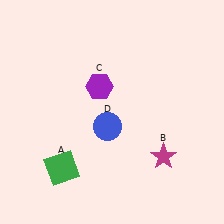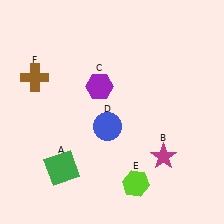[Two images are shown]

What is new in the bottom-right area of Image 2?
A lime hexagon (E) was added in the bottom-right area of Image 2.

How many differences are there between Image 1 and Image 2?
There are 2 differences between the two images.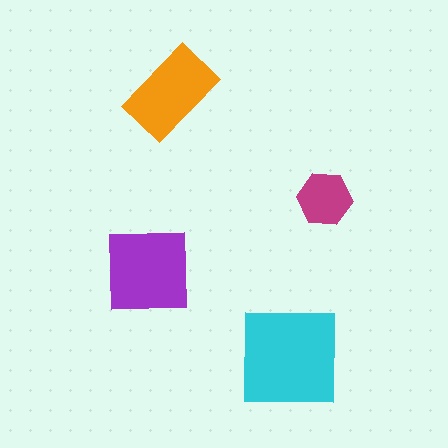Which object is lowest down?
The cyan square is bottommost.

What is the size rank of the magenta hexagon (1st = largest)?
4th.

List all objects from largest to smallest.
The cyan square, the purple square, the orange rectangle, the magenta hexagon.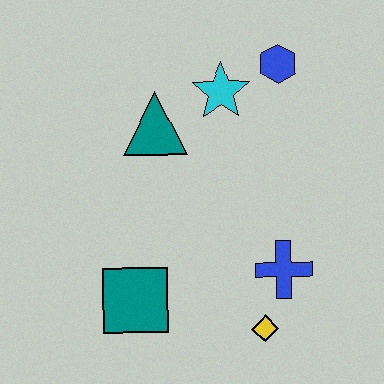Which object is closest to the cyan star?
The blue hexagon is closest to the cyan star.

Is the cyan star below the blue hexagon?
Yes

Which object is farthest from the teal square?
The blue hexagon is farthest from the teal square.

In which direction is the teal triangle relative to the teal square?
The teal triangle is above the teal square.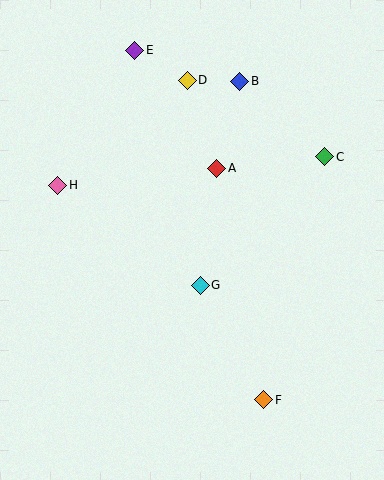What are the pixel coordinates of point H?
Point H is at (58, 185).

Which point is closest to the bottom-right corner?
Point F is closest to the bottom-right corner.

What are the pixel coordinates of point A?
Point A is at (217, 168).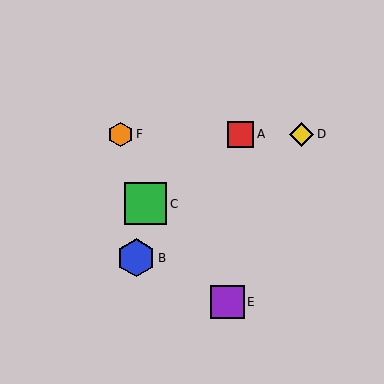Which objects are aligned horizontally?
Objects A, D, F are aligned horizontally.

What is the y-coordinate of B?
Object B is at y≈258.